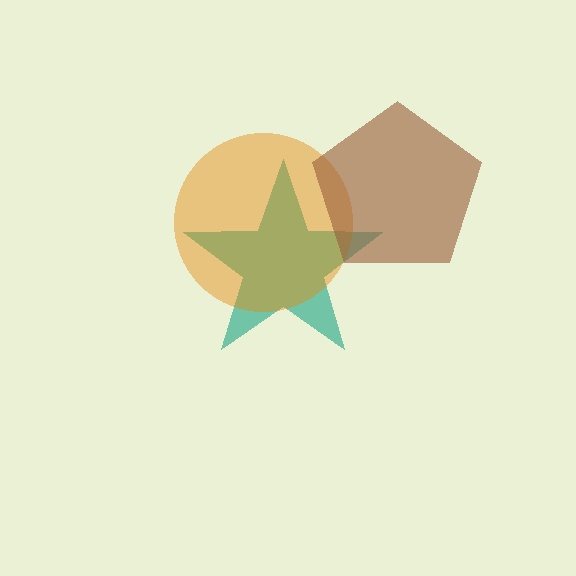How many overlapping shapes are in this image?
There are 3 overlapping shapes in the image.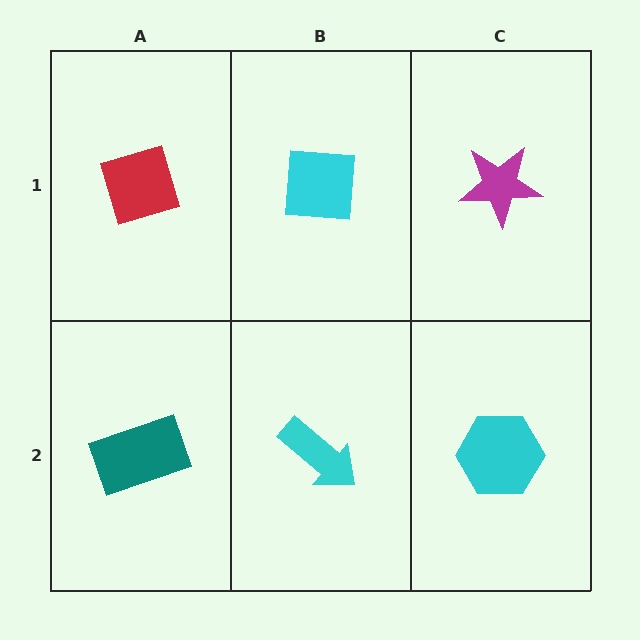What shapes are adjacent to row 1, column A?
A teal rectangle (row 2, column A), a cyan square (row 1, column B).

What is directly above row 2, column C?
A magenta star.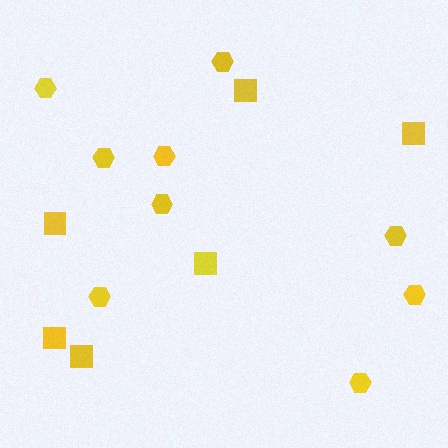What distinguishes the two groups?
There are 2 groups: one group of hexagons (9) and one group of squares (6).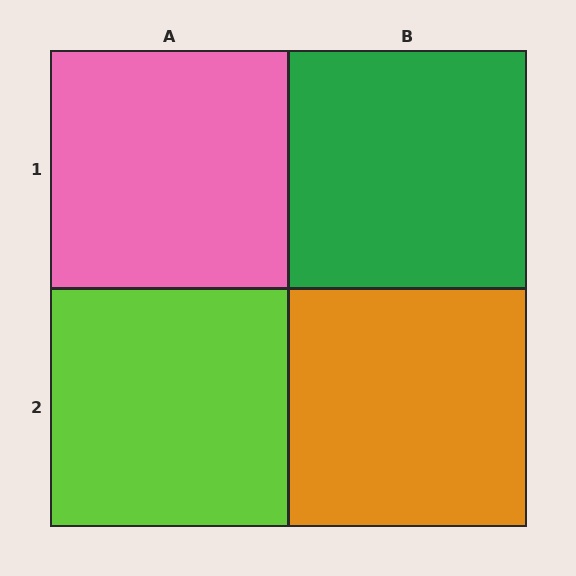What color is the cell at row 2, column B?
Orange.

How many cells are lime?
1 cell is lime.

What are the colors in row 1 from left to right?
Pink, green.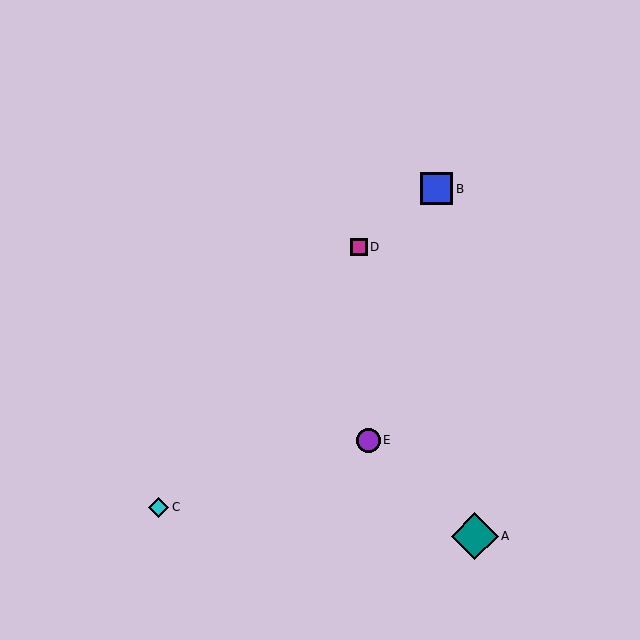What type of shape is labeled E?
Shape E is a purple circle.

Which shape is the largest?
The teal diamond (labeled A) is the largest.